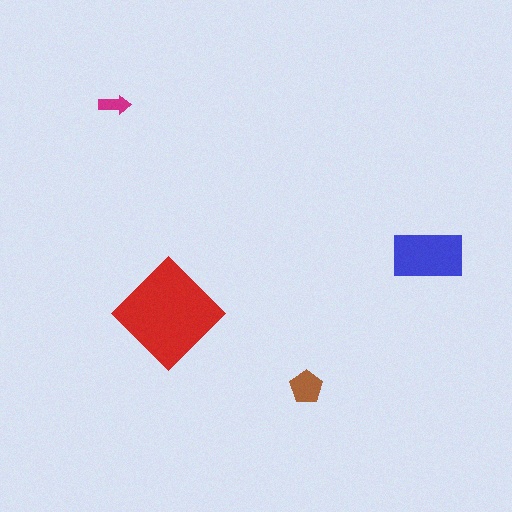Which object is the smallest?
The magenta arrow.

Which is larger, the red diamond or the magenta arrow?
The red diamond.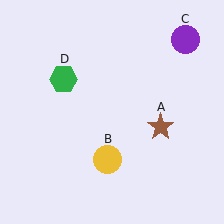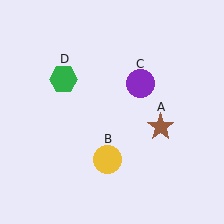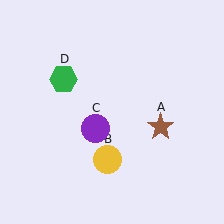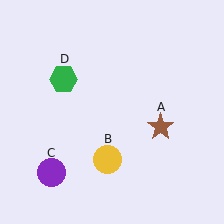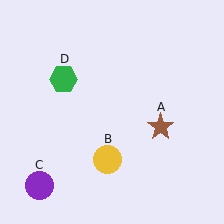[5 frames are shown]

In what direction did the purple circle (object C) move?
The purple circle (object C) moved down and to the left.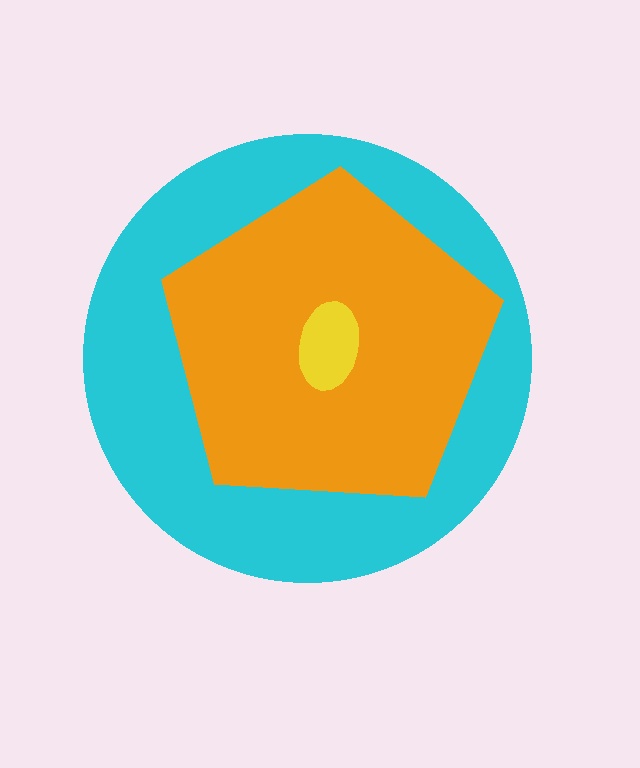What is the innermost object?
The yellow ellipse.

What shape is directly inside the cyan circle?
The orange pentagon.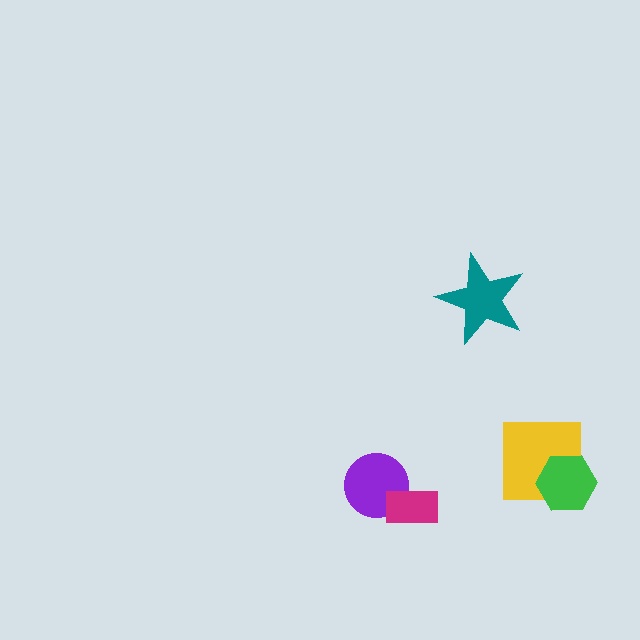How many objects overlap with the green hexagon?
1 object overlaps with the green hexagon.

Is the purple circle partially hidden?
Yes, it is partially covered by another shape.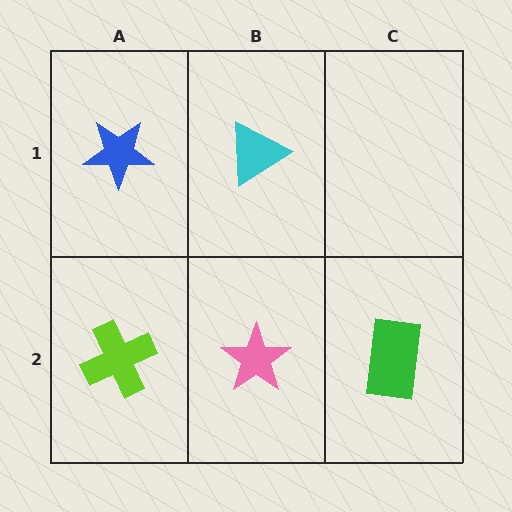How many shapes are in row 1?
2 shapes.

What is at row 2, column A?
A lime cross.